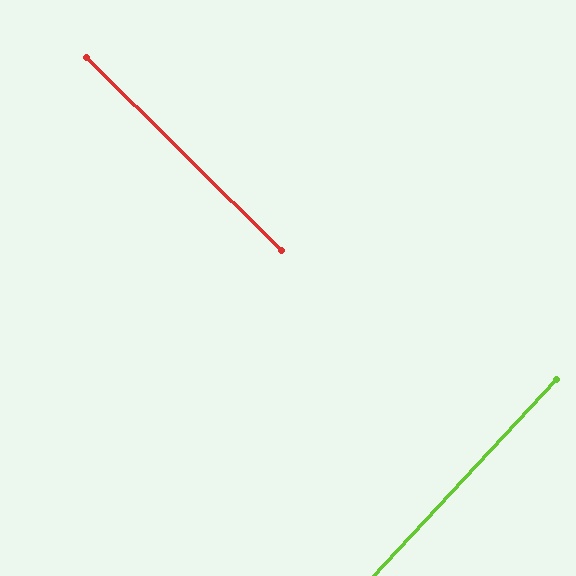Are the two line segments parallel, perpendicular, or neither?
Perpendicular — they meet at approximately 88°.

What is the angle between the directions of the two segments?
Approximately 88 degrees.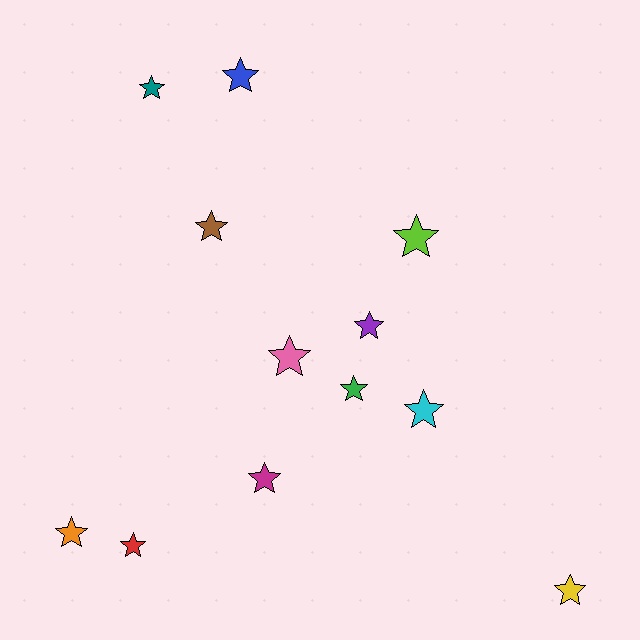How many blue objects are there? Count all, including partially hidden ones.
There is 1 blue object.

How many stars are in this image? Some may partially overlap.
There are 12 stars.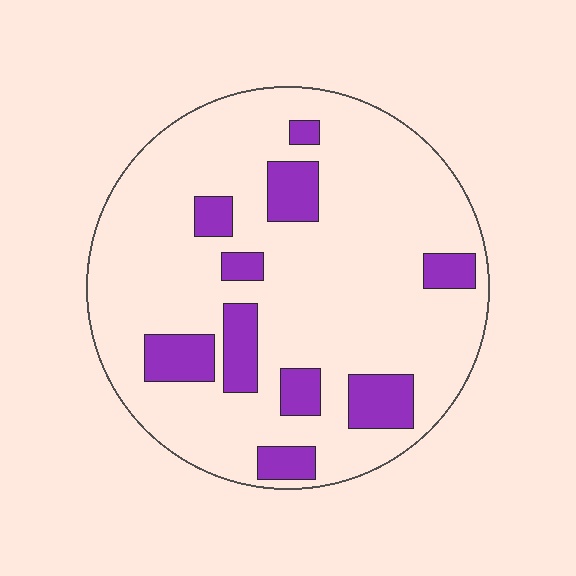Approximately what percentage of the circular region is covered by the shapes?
Approximately 20%.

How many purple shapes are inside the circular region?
10.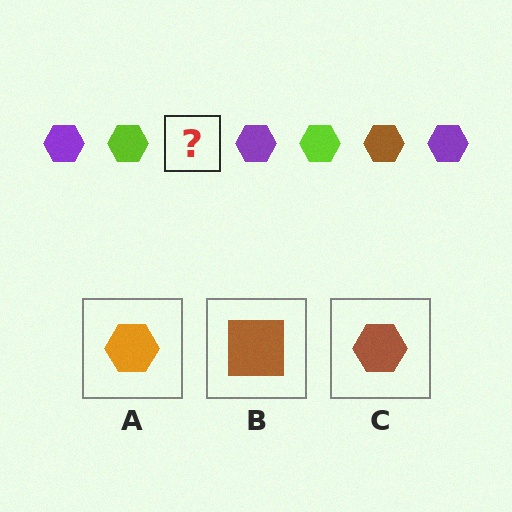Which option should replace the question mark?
Option C.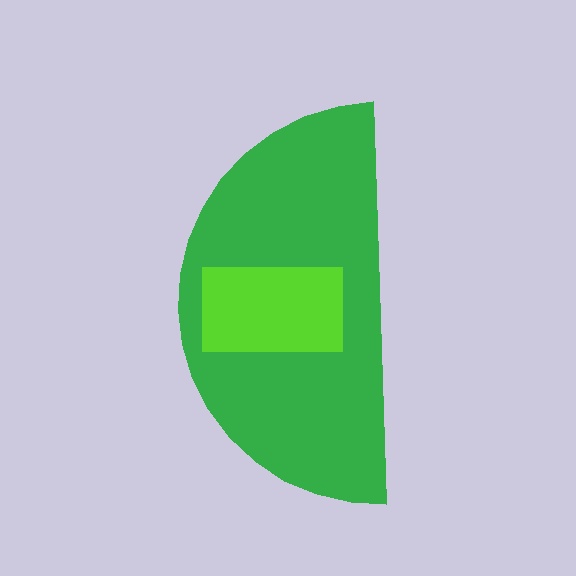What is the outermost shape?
The green semicircle.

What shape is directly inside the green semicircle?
The lime rectangle.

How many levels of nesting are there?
2.